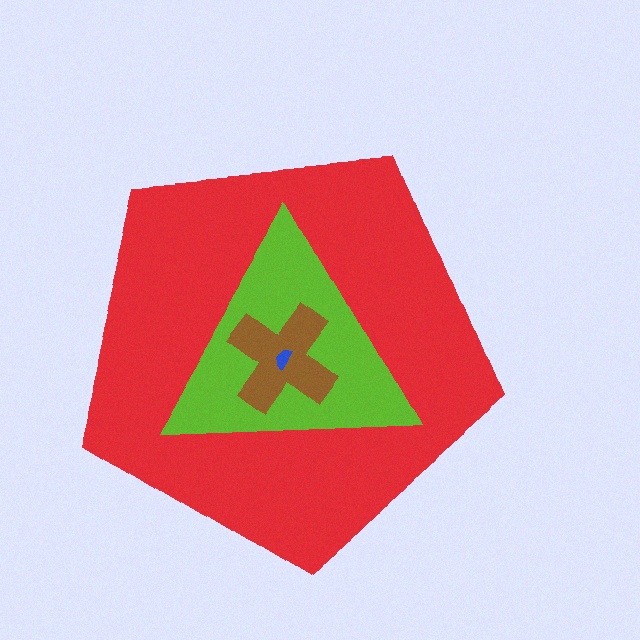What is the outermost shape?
The red pentagon.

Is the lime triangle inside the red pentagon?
Yes.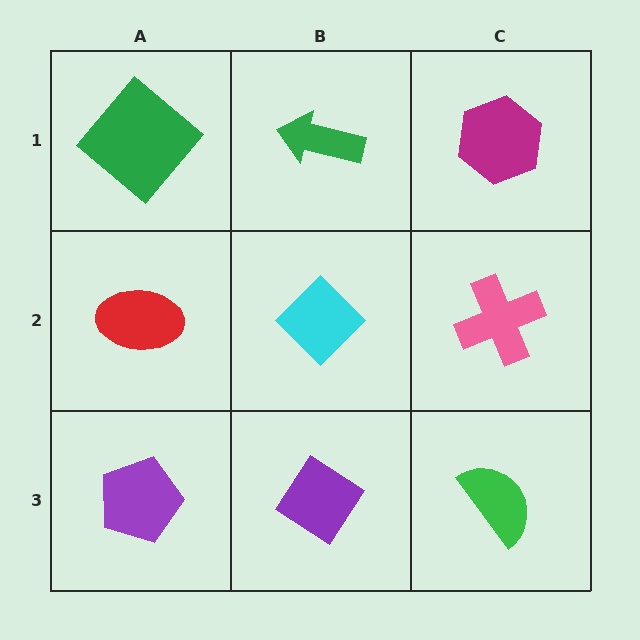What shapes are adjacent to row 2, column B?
A green arrow (row 1, column B), a purple diamond (row 3, column B), a red ellipse (row 2, column A), a pink cross (row 2, column C).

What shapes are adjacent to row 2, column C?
A magenta hexagon (row 1, column C), a green semicircle (row 3, column C), a cyan diamond (row 2, column B).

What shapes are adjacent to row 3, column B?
A cyan diamond (row 2, column B), a purple pentagon (row 3, column A), a green semicircle (row 3, column C).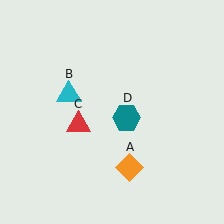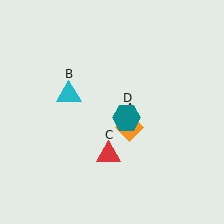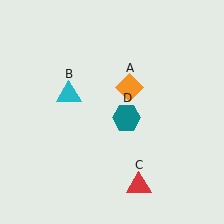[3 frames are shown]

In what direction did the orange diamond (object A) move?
The orange diamond (object A) moved up.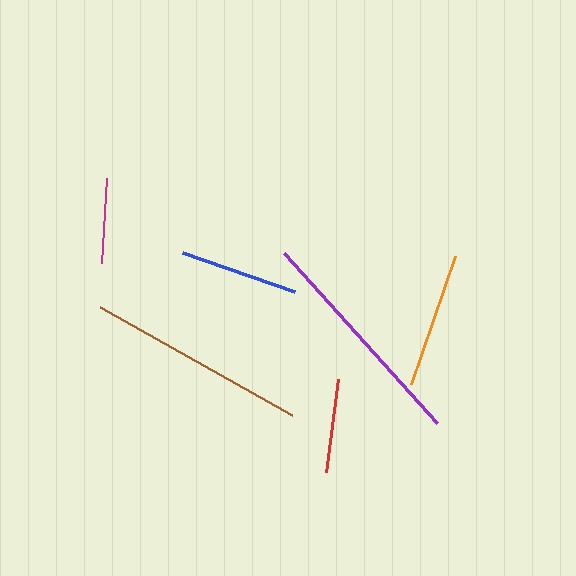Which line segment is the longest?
The purple line is the longest at approximately 229 pixels.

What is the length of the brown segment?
The brown segment is approximately 220 pixels long.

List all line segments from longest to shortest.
From longest to shortest: purple, brown, orange, blue, red, magenta.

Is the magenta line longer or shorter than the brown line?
The brown line is longer than the magenta line.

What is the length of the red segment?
The red segment is approximately 93 pixels long.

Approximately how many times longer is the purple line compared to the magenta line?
The purple line is approximately 2.7 times the length of the magenta line.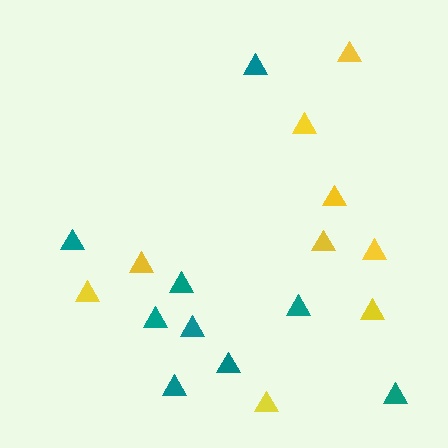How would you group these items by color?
There are 2 groups: one group of yellow triangles (9) and one group of teal triangles (9).